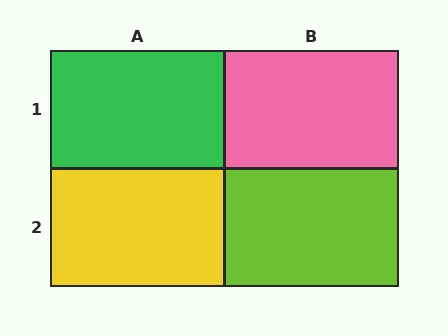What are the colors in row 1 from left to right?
Green, pink.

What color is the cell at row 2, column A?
Yellow.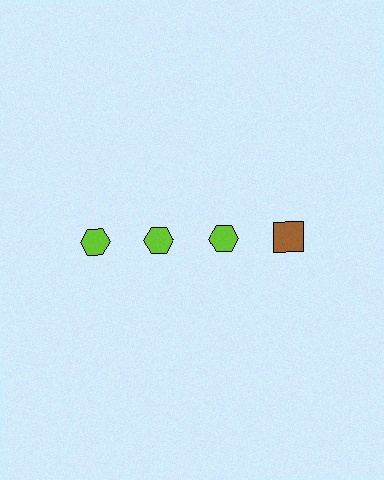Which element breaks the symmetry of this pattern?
The brown square in the top row, second from right column breaks the symmetry. All other shapes are lime hexagons.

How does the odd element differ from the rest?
It differs in both color (brown instead of lime) and shape (square instead of hexagon).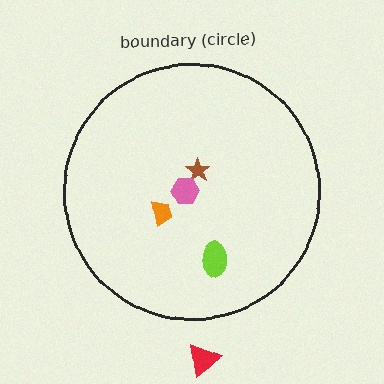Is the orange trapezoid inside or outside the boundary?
Inside.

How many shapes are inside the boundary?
4 inside, 1 outside.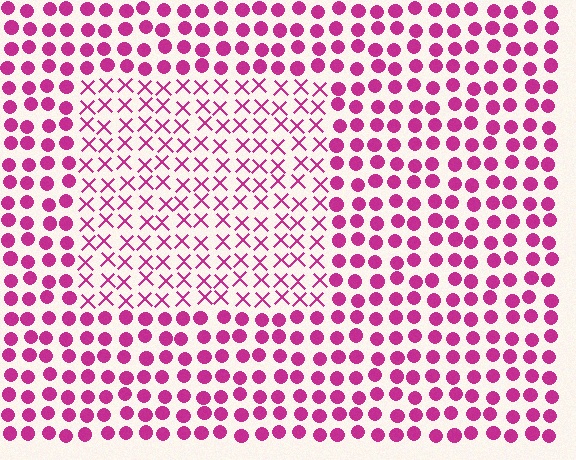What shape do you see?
I see a rectangle.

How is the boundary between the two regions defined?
The boundary is defined by a change in element shape: X marks inside vs. circles outside. All elements share the same color and spacing.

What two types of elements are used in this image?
The image uses X marks inside the rectangle region and circles outside it.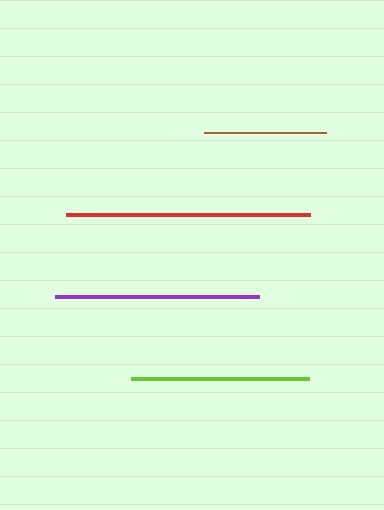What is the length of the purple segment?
The purple segment is approximately 204 pixels long.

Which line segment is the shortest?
The brown line is the shortest at approximately 122 pixels.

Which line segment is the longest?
The red line is the longest at approximately 244 pixels.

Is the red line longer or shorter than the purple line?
The red line is longer than the purple line.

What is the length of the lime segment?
The lime segment is approximately 178 pixels long.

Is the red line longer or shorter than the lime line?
The red line is longer than the lime line.